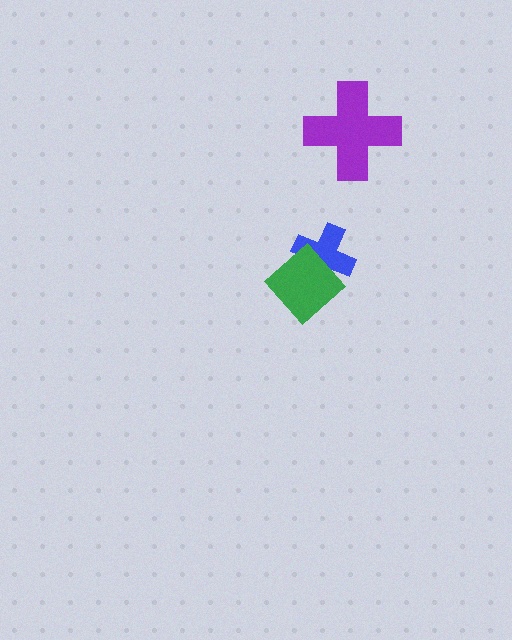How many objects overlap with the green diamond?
1 object overlaps with the green diamond.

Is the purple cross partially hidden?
No, no other shape covers it.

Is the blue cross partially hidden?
Yes, it is partially covered by another shape.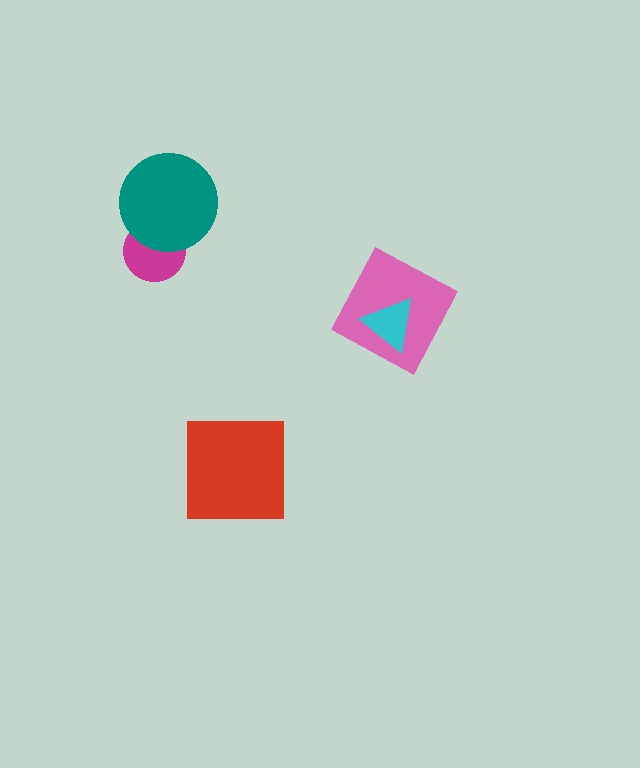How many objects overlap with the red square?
0 objects overlap with the red square.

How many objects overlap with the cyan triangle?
1 object overlaps with the cyan triangle.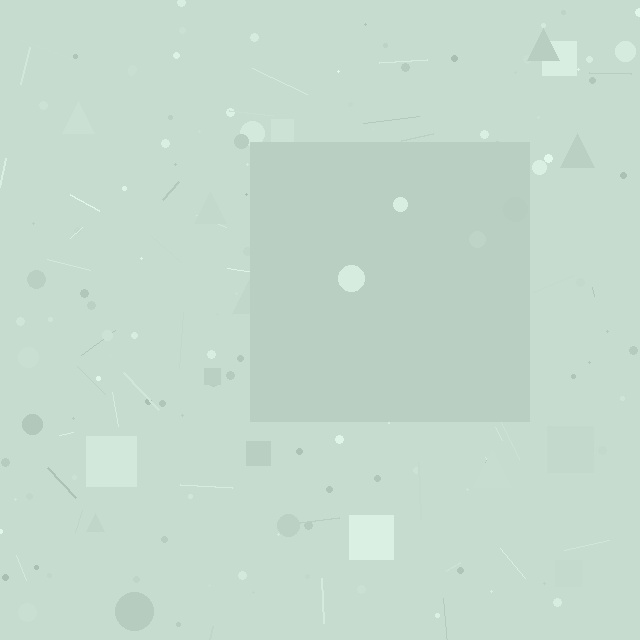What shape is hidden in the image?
A square is hidden in the image.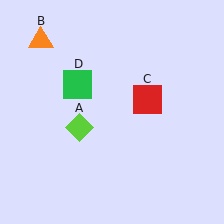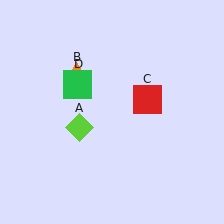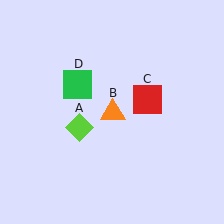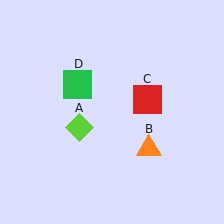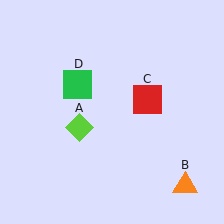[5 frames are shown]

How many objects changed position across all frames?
1 object changed position: orange triangle (object B).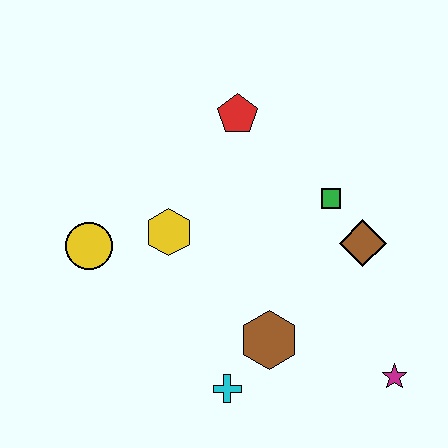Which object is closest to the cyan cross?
The brown hexagon is closest to the cyan cross.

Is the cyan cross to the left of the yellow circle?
No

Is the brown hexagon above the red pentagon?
No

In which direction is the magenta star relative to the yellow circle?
The magenta star is to the right of the yellow circle.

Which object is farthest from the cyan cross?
The red pentagon is farthest from the cyan cross.